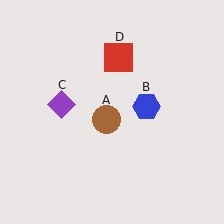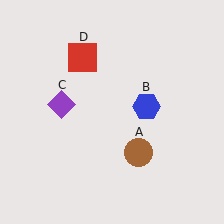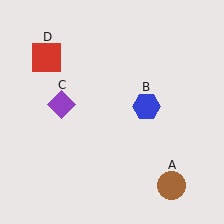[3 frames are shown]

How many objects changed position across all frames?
2 objects changed position: brown circle (object A), red square (object D).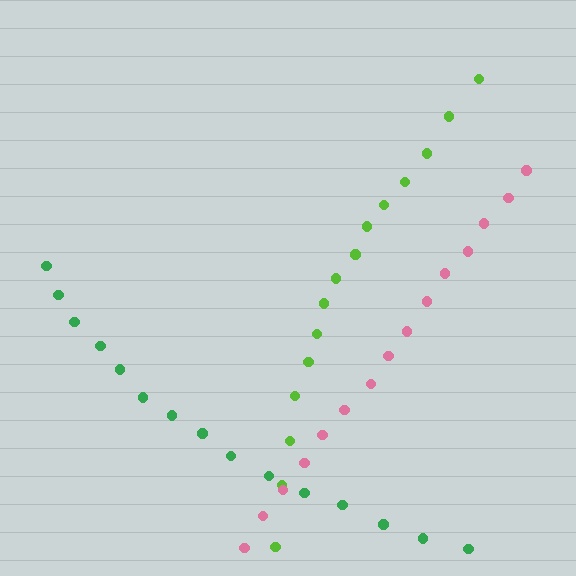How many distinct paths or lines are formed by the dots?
There are 3 distinct paths.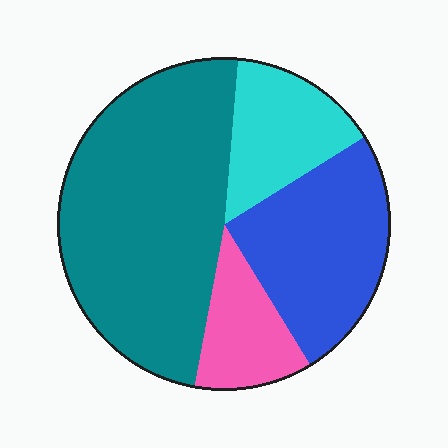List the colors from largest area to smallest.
From largest to smallest: teal, blue, cyan, pink.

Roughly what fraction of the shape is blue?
Blue takes up about one quarter (1/4) of the shape.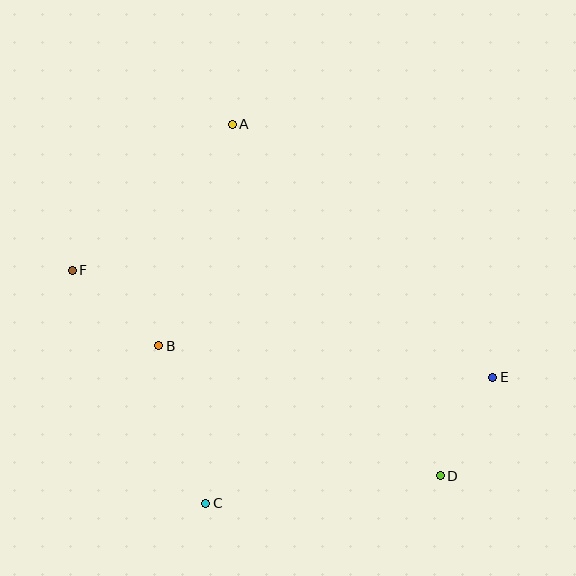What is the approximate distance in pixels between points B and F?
The distance between B and F is approximately 114 pixels.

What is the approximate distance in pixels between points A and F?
The distance between A and F is approximately 217 pixels.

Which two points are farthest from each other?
Points E and F are farthest from each other.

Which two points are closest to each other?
Points D and E are closest to each other.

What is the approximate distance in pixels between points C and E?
The distance between C and E is approximately 313 pixels.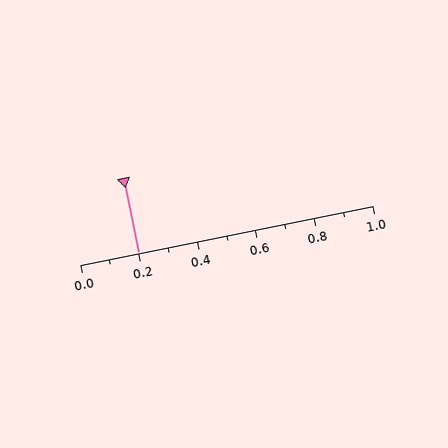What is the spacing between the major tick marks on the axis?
The major ticks are spaced 0.2 apart.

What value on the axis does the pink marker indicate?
The marker indicates approximately 0.2.